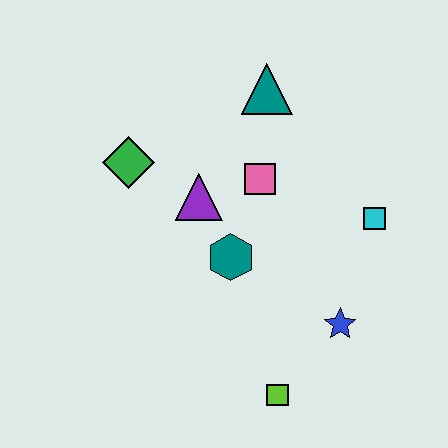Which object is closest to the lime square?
The blue star is closest to the lime square.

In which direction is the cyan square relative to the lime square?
The cyan square is above the lime square.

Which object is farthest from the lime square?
The teal triangle is farthest from the lime square.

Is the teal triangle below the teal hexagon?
No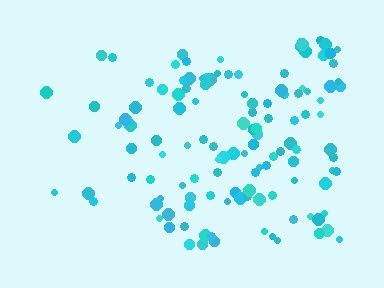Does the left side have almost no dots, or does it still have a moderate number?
Still a moderate number, just noticeably fewer than the right.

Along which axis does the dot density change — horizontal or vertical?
Horizontal.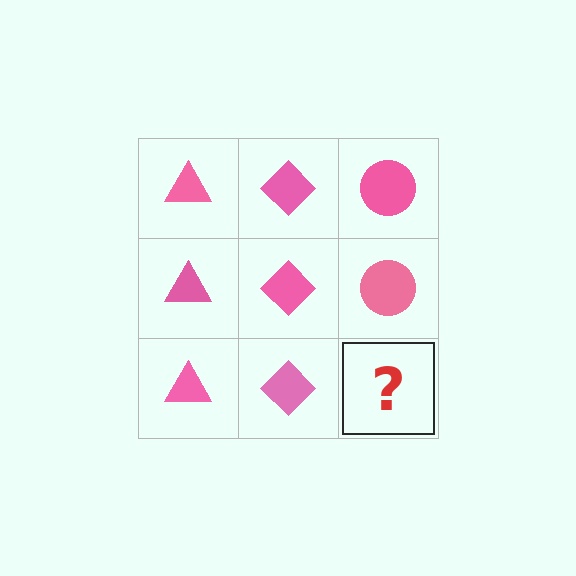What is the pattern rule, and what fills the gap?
The rule is that each column has a consistent shape. The gap should be filled with a pink circle.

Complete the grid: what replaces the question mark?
The question mark should be replaced with a pink circle.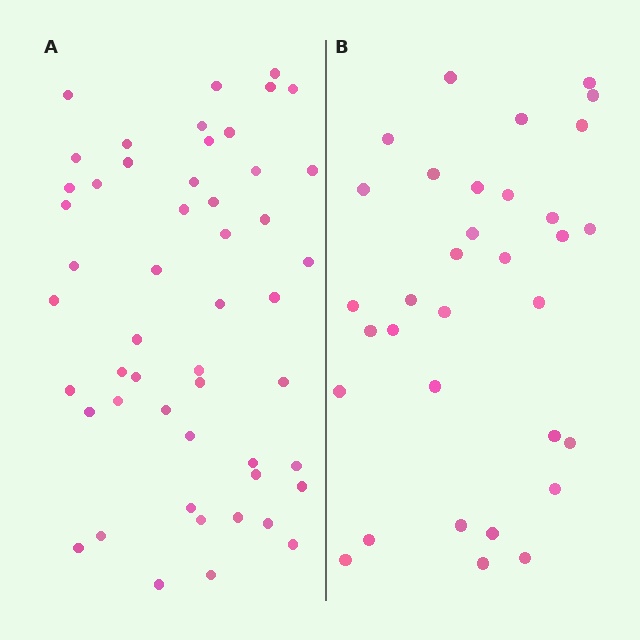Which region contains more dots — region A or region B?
Region A (the left region) has more dots.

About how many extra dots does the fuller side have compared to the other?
Region A has approximately 20 more dots than region B.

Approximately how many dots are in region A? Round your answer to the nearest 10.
About 50 dots. (The exact count is 51, which rounds to 50.)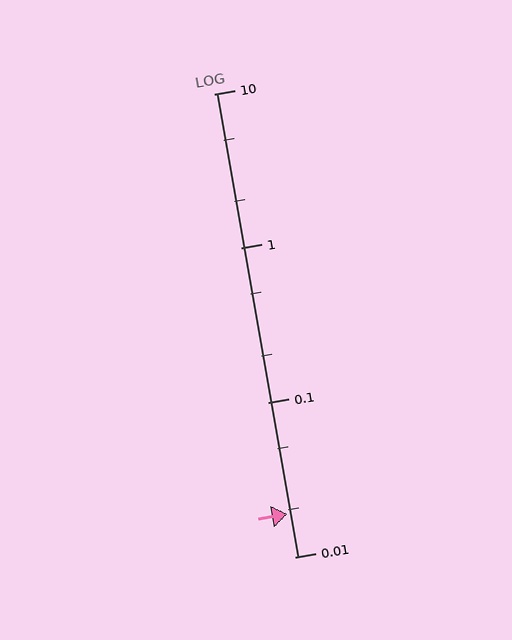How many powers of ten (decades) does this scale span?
The scale spans 3 decades, from 0.01 to 10.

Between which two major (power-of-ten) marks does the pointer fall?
The pointer is between 0.01 and 0.1.